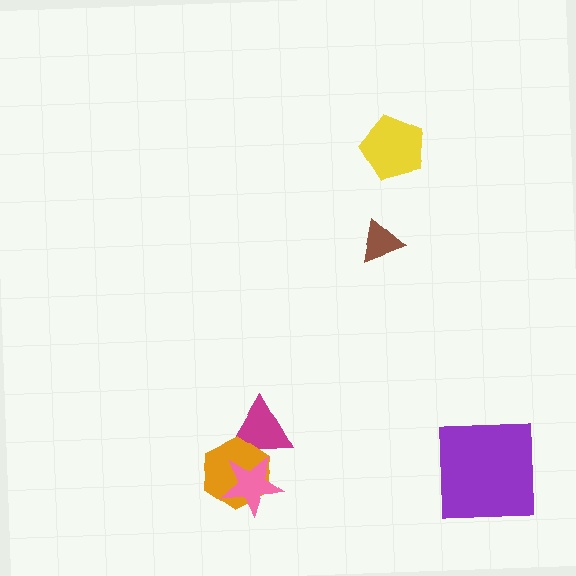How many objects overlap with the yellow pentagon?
0 objects overlap with the yellow pentagon.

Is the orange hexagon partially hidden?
Yes, it is partially covered by another shape.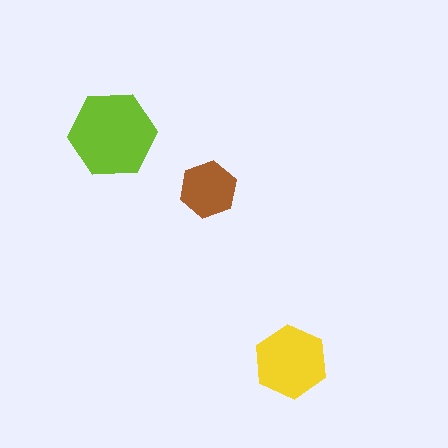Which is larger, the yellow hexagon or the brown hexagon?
The yellow one.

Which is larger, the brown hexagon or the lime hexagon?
The lime one.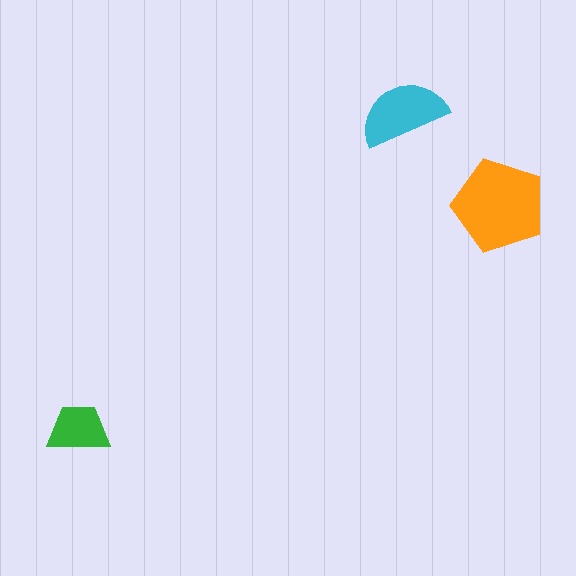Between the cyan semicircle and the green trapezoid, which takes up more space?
The cyan semicircle.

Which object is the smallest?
The green trapezoid.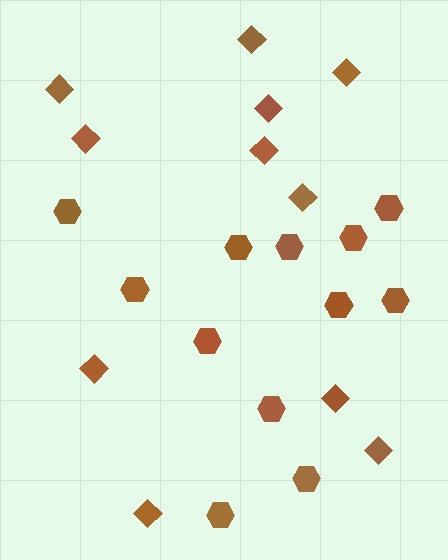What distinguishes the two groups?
There are 2 groups: one group of hexagons (12) and one group of diamonds (11).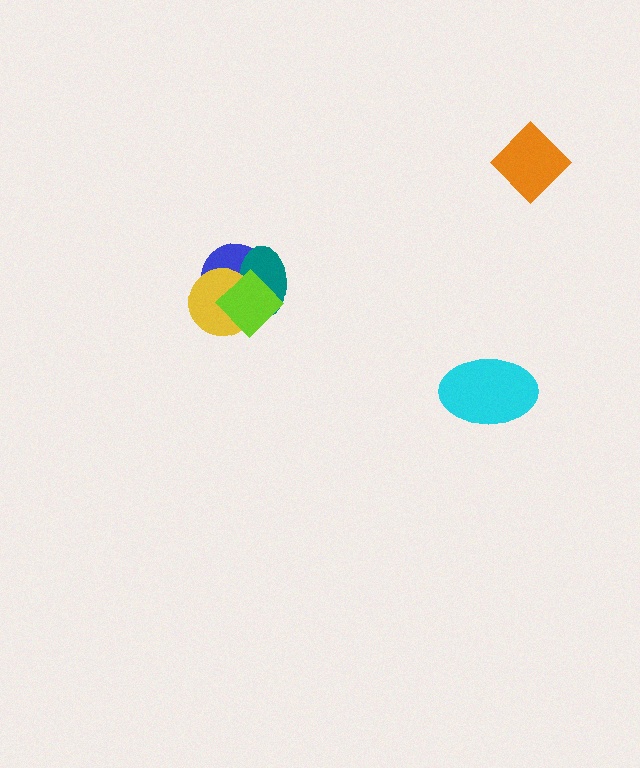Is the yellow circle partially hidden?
Yes, it is partially covered by another shape.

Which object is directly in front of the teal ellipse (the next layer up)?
The yellow circle is directly in front of the teal ellipse.